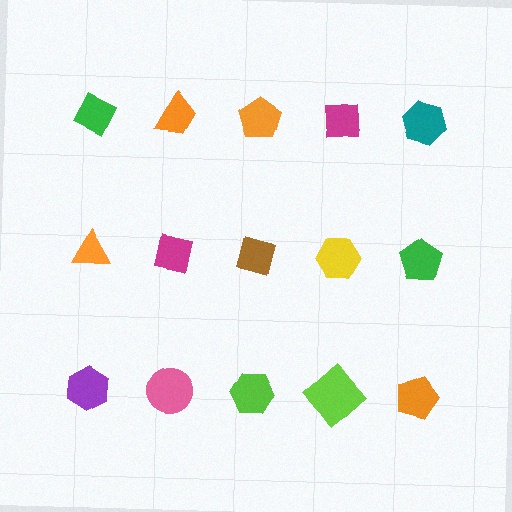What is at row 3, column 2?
A pink circle.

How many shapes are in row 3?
5 shapes.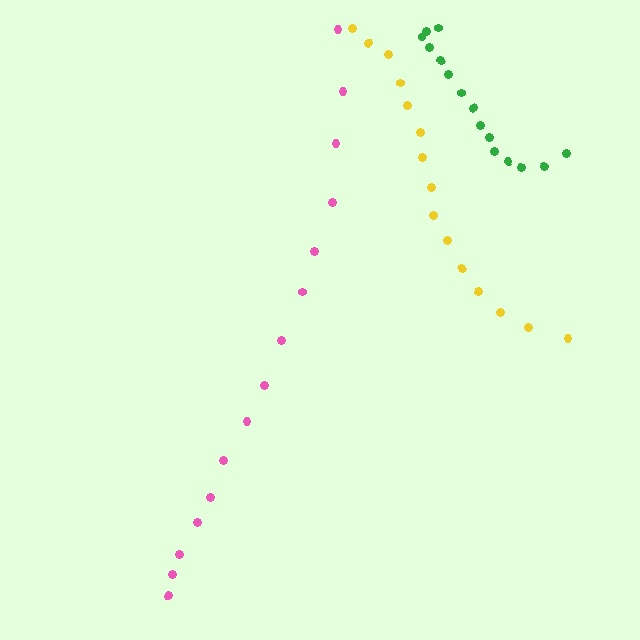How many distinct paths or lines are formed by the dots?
There are 3 distinct paths.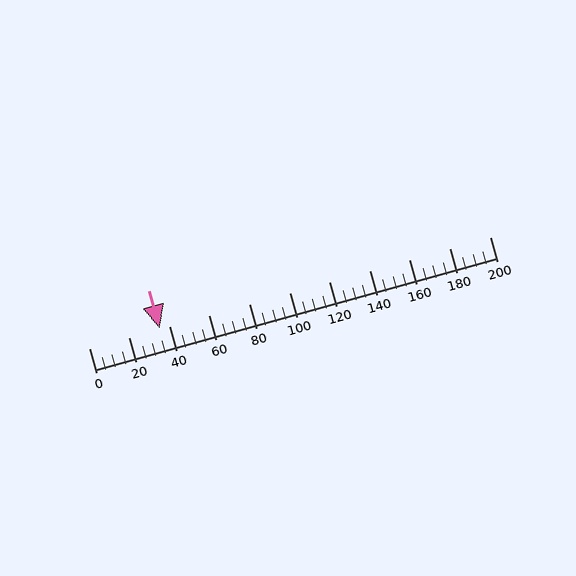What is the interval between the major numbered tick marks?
The major tick marks are spaced 20 units apart.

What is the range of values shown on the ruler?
The ruler shows values from 0 to 200.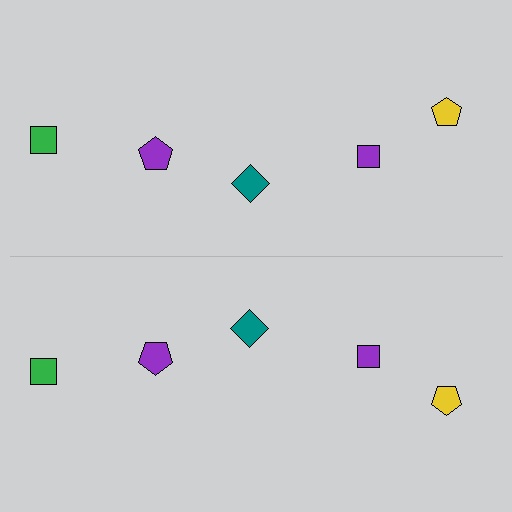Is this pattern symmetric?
Yes, this pattern has bilateral (reflection) symmetry.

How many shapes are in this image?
There are 10 shapes in this image.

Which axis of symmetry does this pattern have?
The pattern has a horizontal axis of symmetry running through the center of the image.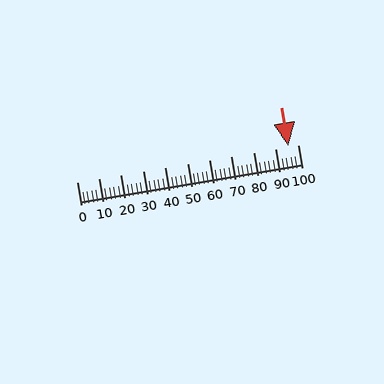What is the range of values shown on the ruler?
The ruler shows values from 0 to 100.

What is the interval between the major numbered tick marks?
The major tick marks are spaced 10 units apart.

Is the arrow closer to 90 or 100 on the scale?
The arrow is closer to 100.